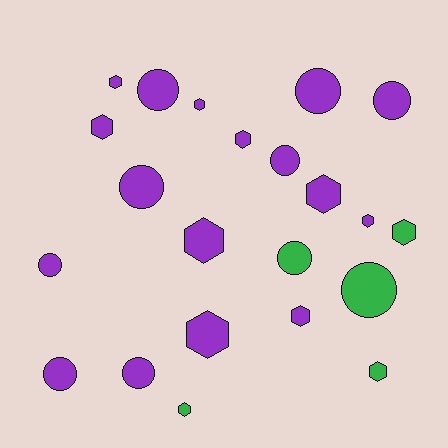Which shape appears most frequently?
Hexagon, with 12 objects.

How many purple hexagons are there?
There are 9 purple hexagons.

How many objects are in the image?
There are 22 objects.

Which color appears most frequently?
Purple, with 17 objects.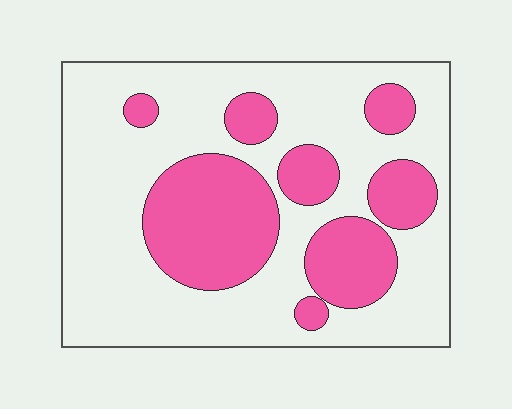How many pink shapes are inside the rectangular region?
8.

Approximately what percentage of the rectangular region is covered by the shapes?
Approximately 30%.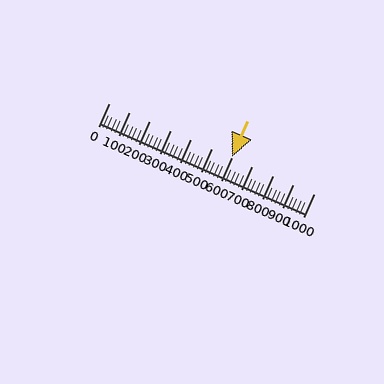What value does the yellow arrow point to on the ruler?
The yellow arrow points to approximately 600.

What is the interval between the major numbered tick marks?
The major tick marks are spaced 100 units apart.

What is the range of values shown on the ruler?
The ruler shows values from 0 to 1000.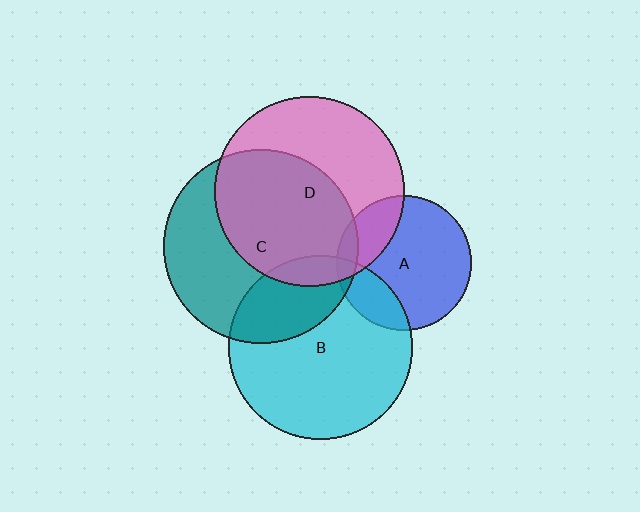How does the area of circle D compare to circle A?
Approximately 2.0 times.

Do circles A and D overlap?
Yes.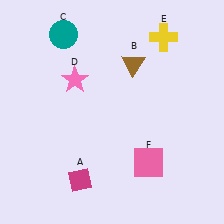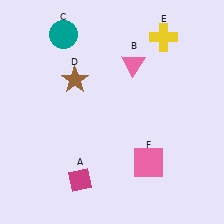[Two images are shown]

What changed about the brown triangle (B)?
In Image 1, B is brown. In Image 2, it changed to pink.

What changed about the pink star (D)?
In Image 1, D is pink. In Image 2, it changed to brown.